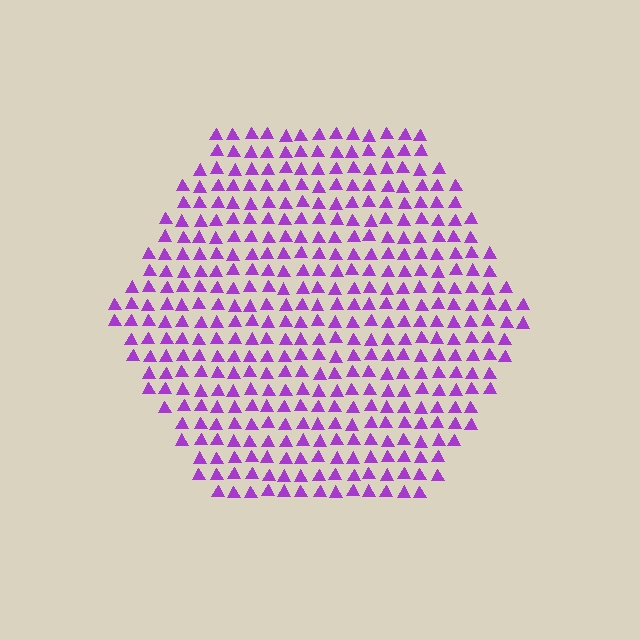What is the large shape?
The large shape is a hexagon.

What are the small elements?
The small elements are triangles.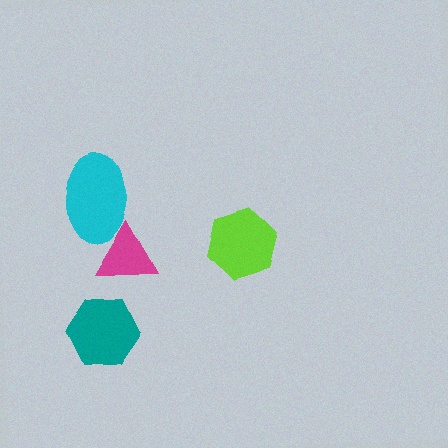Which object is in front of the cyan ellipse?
The magenta triangle is in front of the cyan ellipse.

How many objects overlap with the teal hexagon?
0 objects overlap with the teal hexagon.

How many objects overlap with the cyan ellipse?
1 object overlaps with the cyan ellipse.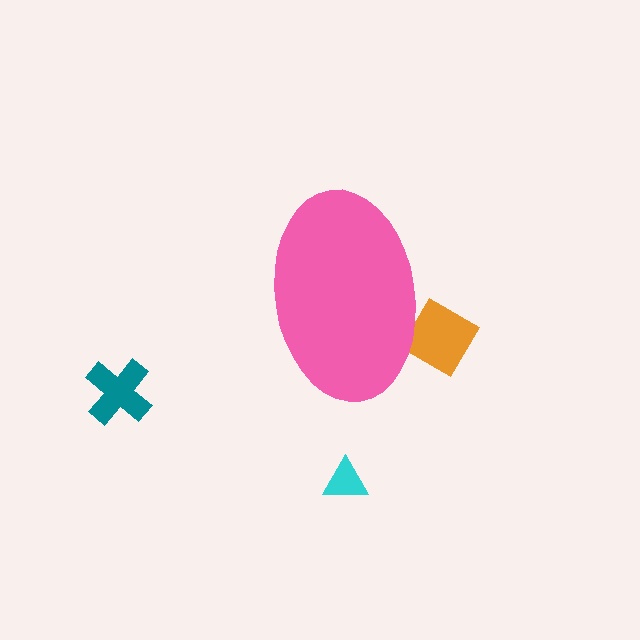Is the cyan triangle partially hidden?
No, the cyan triangle is fully visible.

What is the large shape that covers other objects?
A pink ellipse.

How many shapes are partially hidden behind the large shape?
1 shape is partially hidden.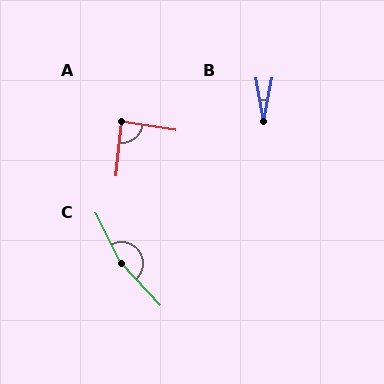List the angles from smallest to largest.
B (21°), A (88°), C (164°).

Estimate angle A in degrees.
Approximately 88 degrees.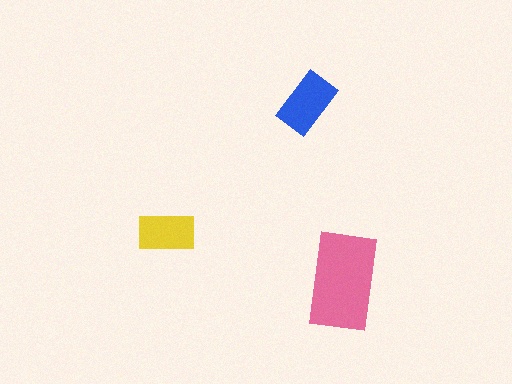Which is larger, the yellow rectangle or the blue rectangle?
The blue one.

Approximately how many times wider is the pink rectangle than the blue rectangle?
About 1.5 times wider.